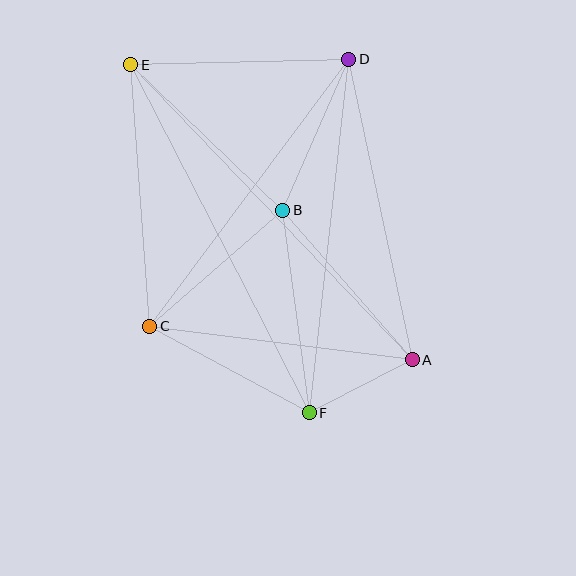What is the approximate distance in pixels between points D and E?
The distance between D and E is approximately 218 pixels.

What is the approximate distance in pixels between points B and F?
The distance between B and F is approximately 204 pixels.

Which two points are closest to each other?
Points A and F are closest to each other.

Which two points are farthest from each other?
Points A and E are farthest from each other.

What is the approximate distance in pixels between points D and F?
The distance between D and F is approximately 356 pixels.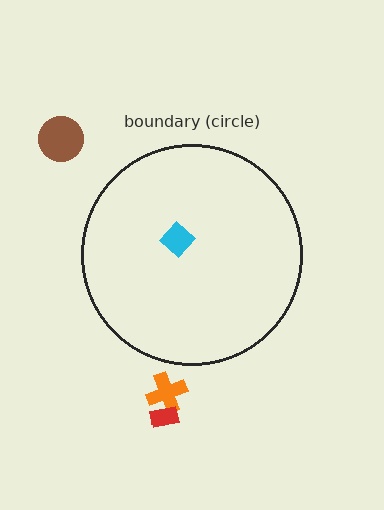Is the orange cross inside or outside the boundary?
Outside.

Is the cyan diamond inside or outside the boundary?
Inside.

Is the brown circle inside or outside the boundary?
Outside.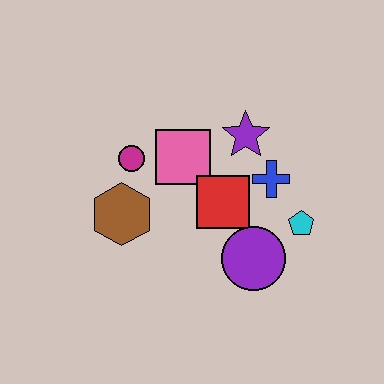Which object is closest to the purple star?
The blue cross is closest to the purple star.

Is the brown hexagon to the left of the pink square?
Yes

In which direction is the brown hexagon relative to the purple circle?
The brown hexagon is to the left of the purple circle.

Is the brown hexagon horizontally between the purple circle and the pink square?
No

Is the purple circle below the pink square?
Yes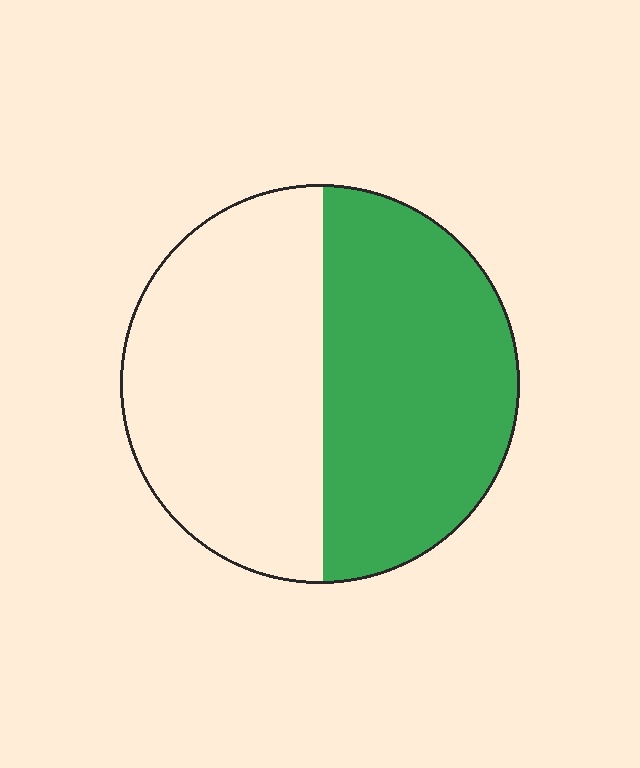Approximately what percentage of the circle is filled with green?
Approximately 50%.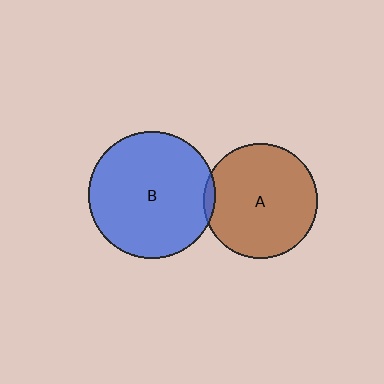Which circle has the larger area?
Circle B (blue).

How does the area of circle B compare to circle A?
Approximately 1.2 times.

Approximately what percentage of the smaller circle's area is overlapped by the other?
Approximately 5%.